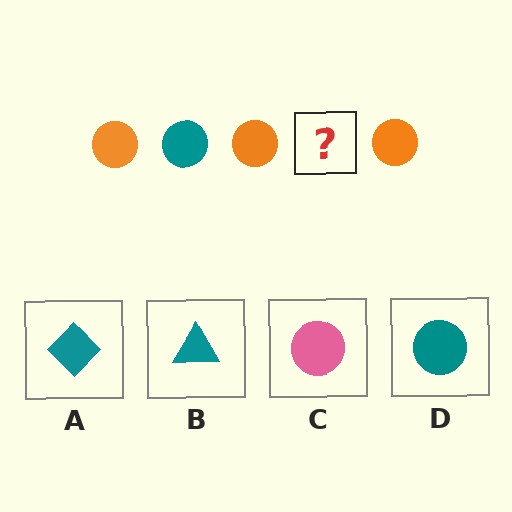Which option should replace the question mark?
Option D.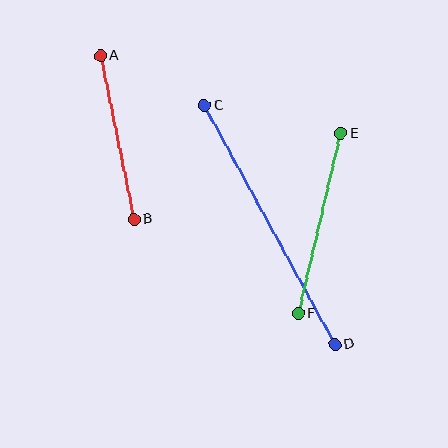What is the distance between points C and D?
The distance is approximately 272 pixels.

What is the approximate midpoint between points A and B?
The midpoint is at approximately (117, 138) pixels.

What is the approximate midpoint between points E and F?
The midpoint is at approximately (320, 223) pixels.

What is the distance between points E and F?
The distance is approximately 185 pixels.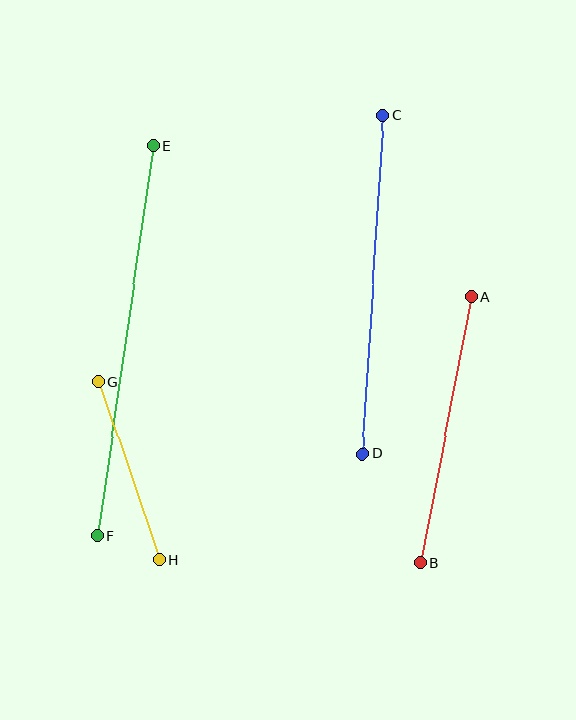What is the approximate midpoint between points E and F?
The midpoint is at approximately (125, 341) pixels.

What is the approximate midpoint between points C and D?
The midpoint is at approximately (373, 285) pixels.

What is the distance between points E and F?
The distance is approximately 395 pixels.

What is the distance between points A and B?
The distance is approximately 271 pixels.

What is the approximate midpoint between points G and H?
The midpoint is at approximately (129, 471) pixels.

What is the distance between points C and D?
The distance is approximately 339 pixels.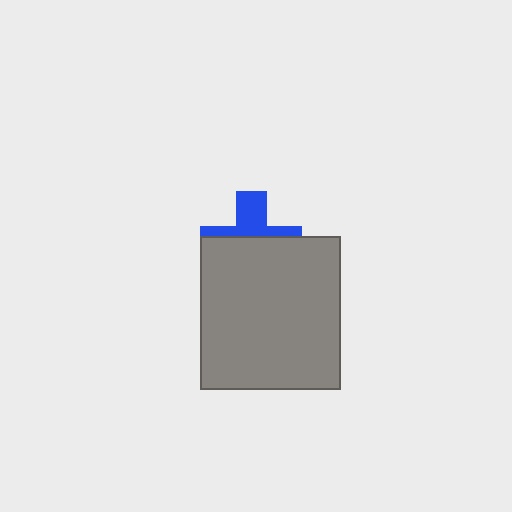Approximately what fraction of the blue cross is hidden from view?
Roughly 61% of the blue cross is hidden behind the gray rectangle.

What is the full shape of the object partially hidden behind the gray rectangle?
The partially hidden object is a blue cross.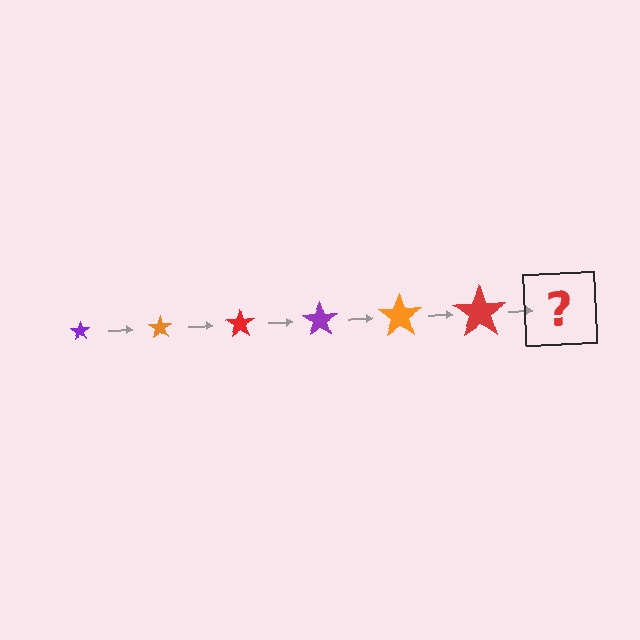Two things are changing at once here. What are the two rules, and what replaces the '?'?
The two rules are that the star grows larger each step and the color cycles through purple, orange, and red. The '?' should be a purple star, larger than the previous one.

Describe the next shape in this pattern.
It should be a purple star, larger than the previous one.